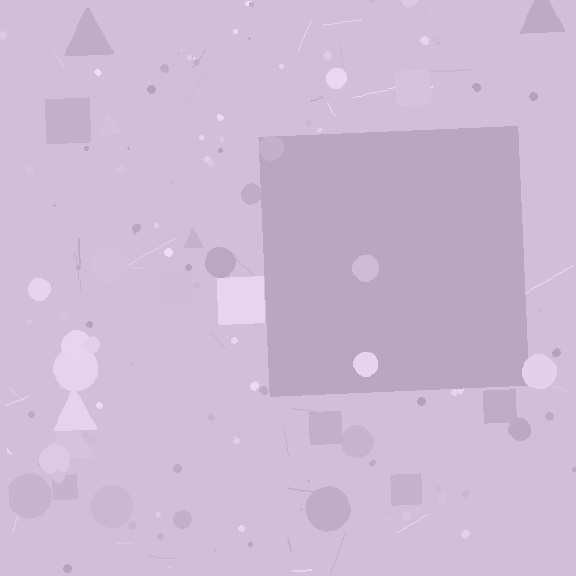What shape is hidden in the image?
A square is hidden in the image.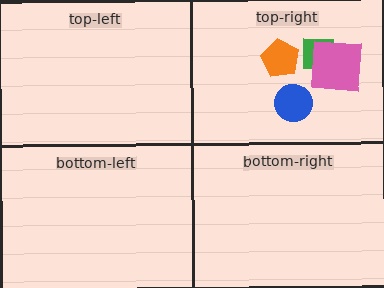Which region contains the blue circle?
The top-right region.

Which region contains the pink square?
The top-right region.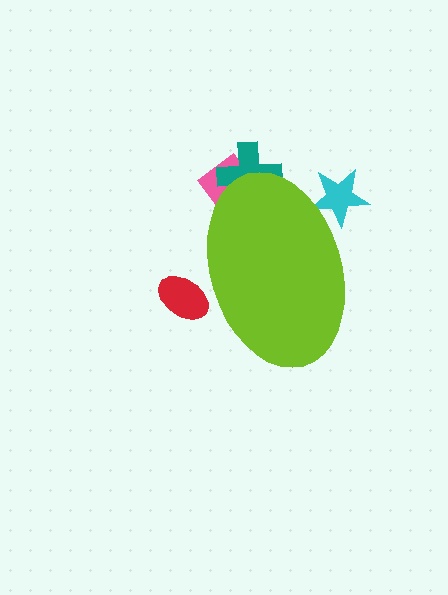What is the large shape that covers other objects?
A lime ellipse.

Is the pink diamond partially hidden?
Yes, the pink diamond is partially hidden behind the lime ellipse.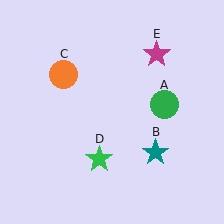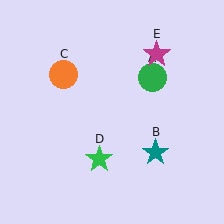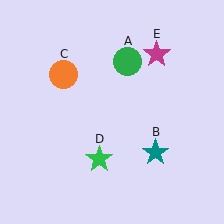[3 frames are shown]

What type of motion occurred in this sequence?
The green circle (object A) rotated counterclockwise around the center of the scene.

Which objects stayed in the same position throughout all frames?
Teal star (object B) and orange circle (object C) and green star (object D) and magenta star (object E) remained stationary.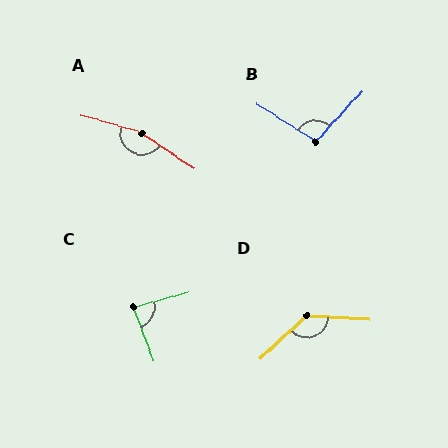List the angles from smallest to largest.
C (84°), B (100°), D (133°), A (162°).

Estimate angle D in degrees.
Approximately 133 degrees.